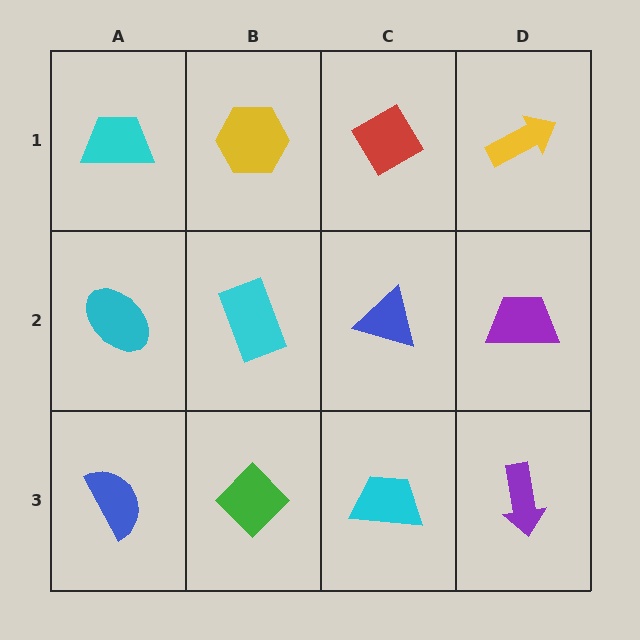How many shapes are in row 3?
4 shapes.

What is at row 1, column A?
A cyan trapezoid.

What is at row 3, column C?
A cyan trapezoid.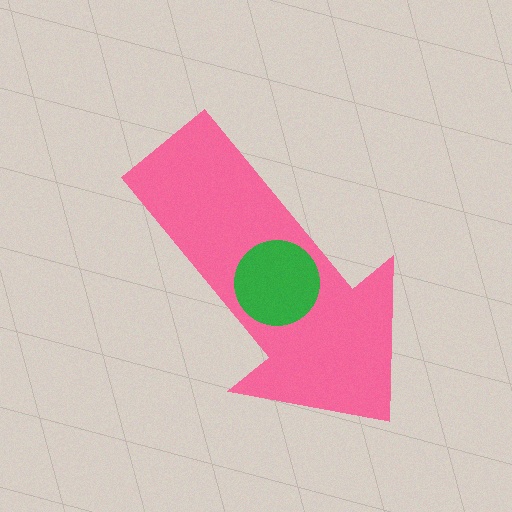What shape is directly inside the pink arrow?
The green circle.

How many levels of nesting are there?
2.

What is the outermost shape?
The pink arrow.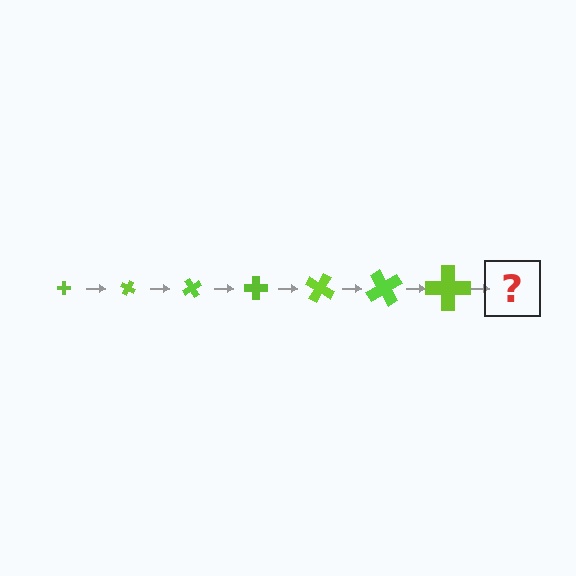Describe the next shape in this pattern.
It should be a cross, larger than the previous one and rotated 210 degrees from the start.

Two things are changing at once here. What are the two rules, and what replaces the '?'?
The two rules are that the cross grows larger each step and it rotates 30 degrees each step. The '?' should be a cross, larger than the previous one and rotated 210 degrees from the start.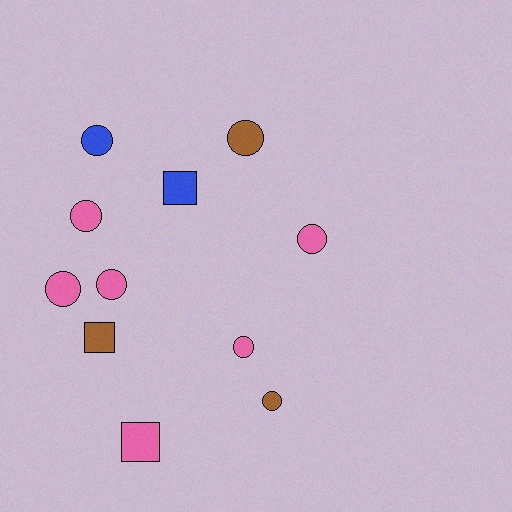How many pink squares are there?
There is 1 pink square.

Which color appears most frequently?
Pink, with 6 objects.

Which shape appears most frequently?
Circle, with 8 objects.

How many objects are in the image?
There are 11 objects.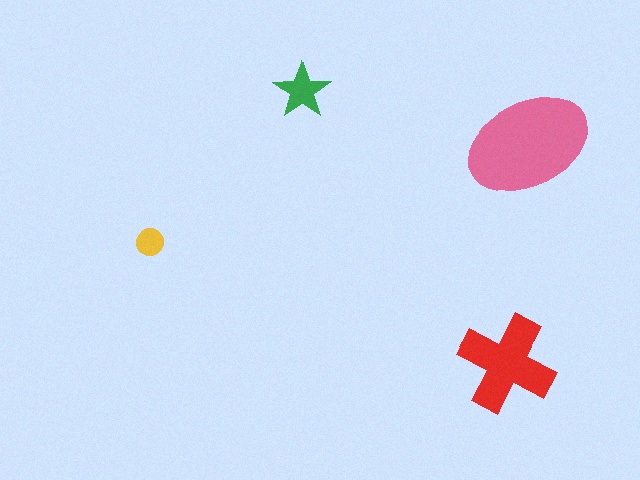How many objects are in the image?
There are 4 objects in the image.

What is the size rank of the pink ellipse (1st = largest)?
1st.